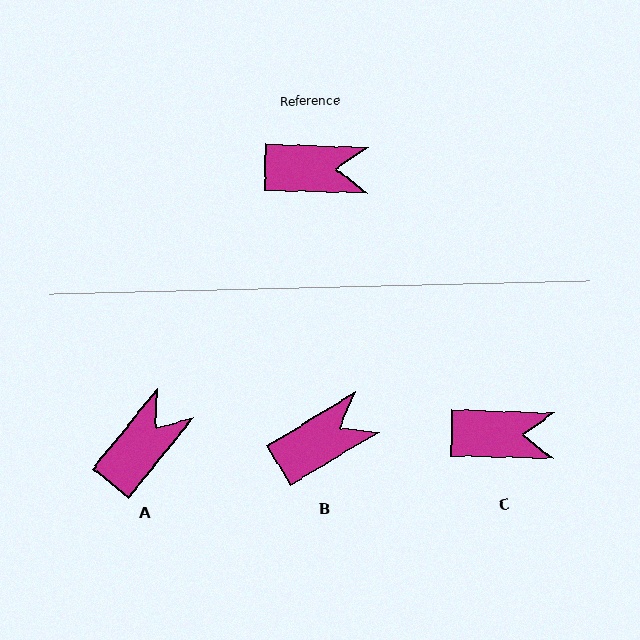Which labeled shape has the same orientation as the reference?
C.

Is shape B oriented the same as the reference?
No, it is off by about 33 degrees.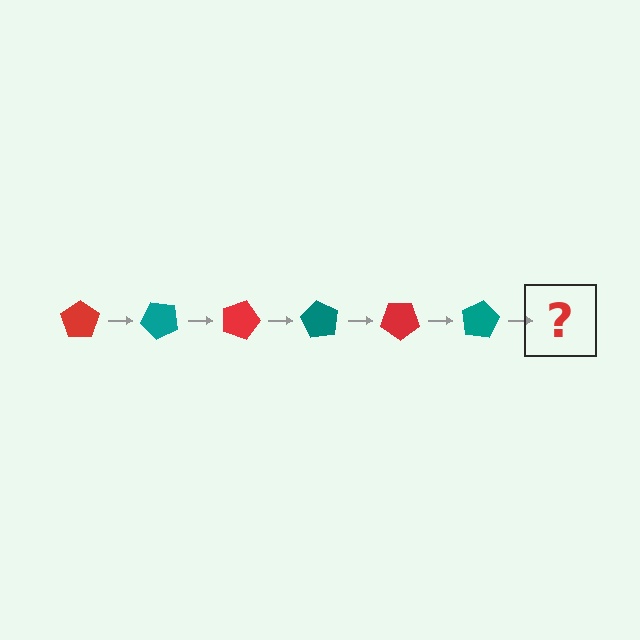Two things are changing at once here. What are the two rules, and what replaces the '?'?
The two rules are that it rotates 45 degrees each step and the color cycles through red and teal. The '?' should be a red pentagon, rotated 270 degrees from the start.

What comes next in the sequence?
The next element should be a red pentagon, rotated 270 degrees from the start.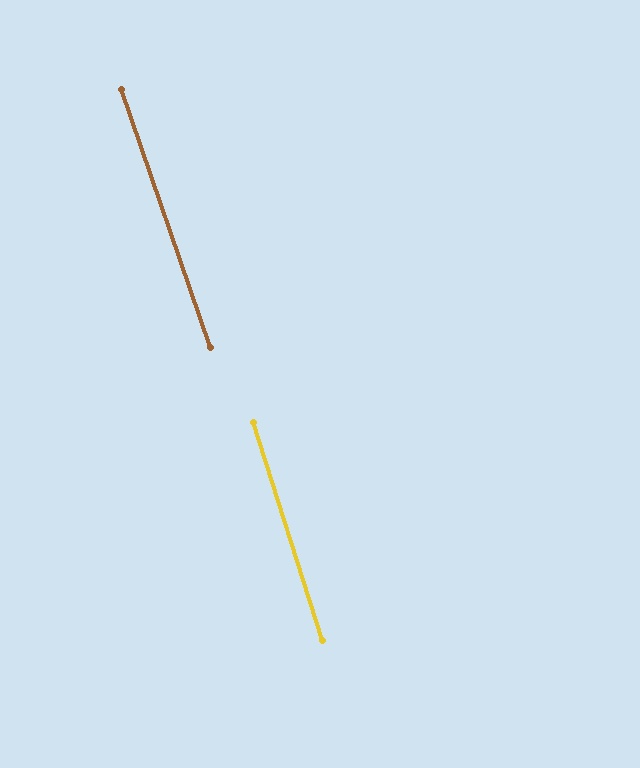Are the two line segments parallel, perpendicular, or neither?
Parallel — their directions differ by only 1.6°.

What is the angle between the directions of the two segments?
Approximately 2 degrees.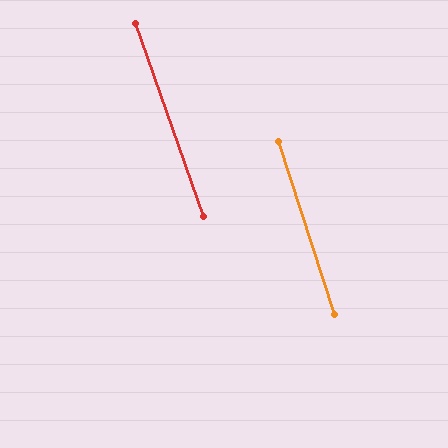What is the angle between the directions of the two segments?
Approximately 2 degrees.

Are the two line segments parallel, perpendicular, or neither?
Parallel — their directions differ by only 1.7°.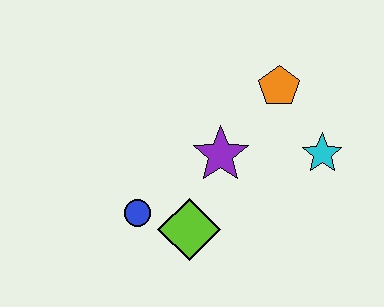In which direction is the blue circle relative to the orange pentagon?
The blue circle is to the left of the orange pentagon.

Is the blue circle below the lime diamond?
No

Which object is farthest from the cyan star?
The blue circle is farthest from the cyan star.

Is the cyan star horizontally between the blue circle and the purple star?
No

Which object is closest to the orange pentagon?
The cyan star is closest to the orange pentagon.